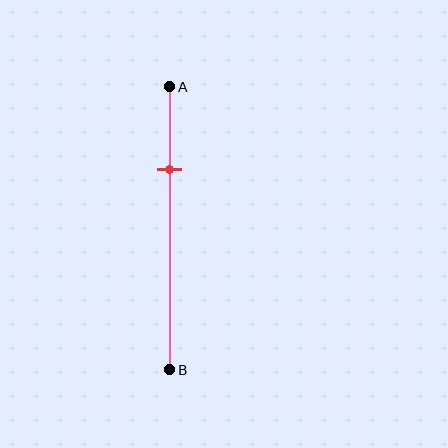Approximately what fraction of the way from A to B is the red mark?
The red mark is approximately 30% of the way from A to B.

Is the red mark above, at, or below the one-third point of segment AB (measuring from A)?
The red mark is above the one-third point of segment AB.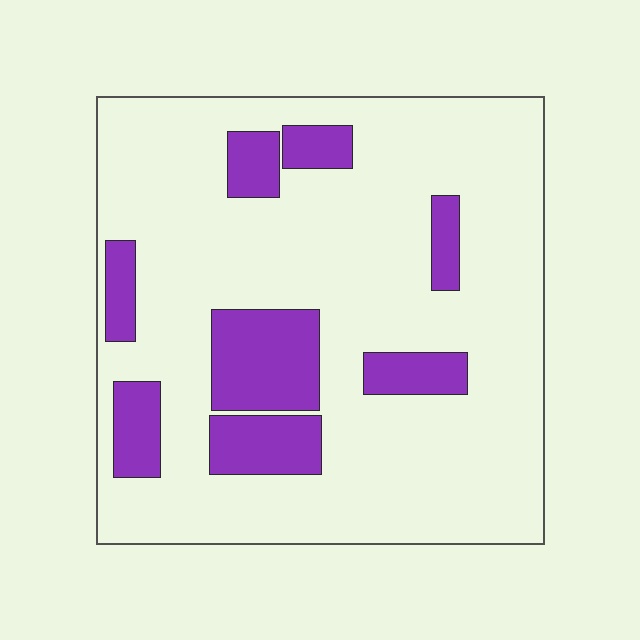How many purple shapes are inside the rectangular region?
8.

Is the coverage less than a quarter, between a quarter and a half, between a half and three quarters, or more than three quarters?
Less than a quarter.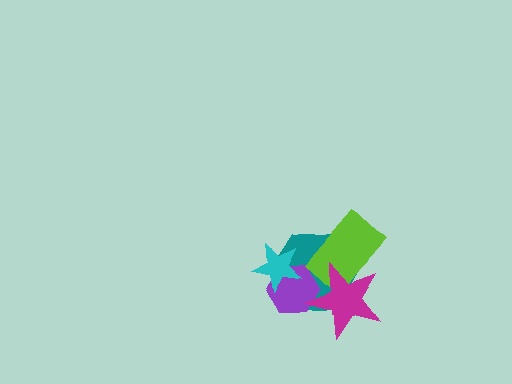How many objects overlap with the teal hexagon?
4 objects overlap with the teal hexagon.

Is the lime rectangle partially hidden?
Yes, it is partially covered by another shape.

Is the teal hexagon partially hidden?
Yes, it is partially covered by another shape.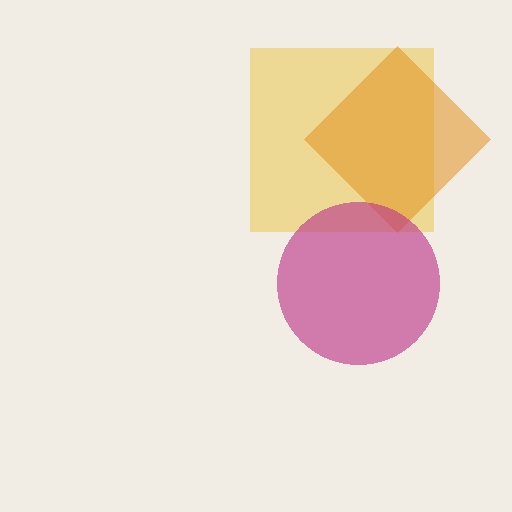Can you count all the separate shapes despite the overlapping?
Yes, there are 3 separate shapes.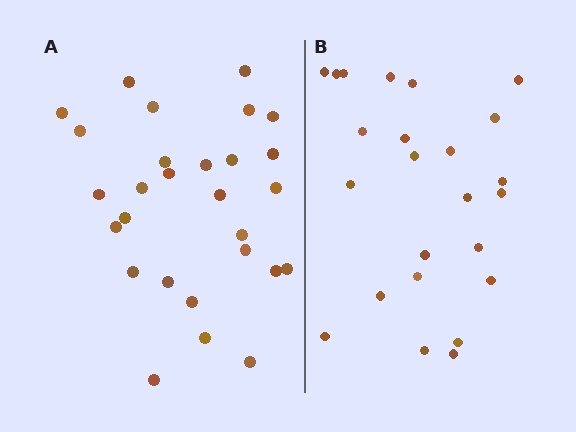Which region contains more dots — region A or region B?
Region A (the left region) has more dots.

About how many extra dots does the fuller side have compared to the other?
Region A has about 4 more dots than region B.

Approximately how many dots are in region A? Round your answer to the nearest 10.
About 30 dots. (The exact count is 28, which rounds to 30.)